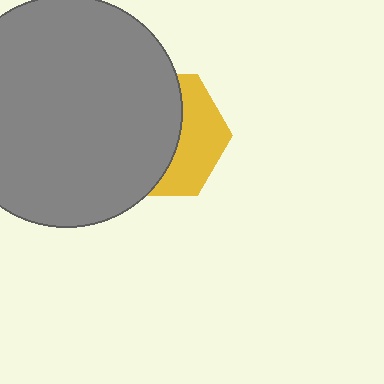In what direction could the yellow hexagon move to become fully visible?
The yellow hexagon could move right. That would shift it out from behind the gray circle entirely.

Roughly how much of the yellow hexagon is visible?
A small part of it is visible (roughly 38%).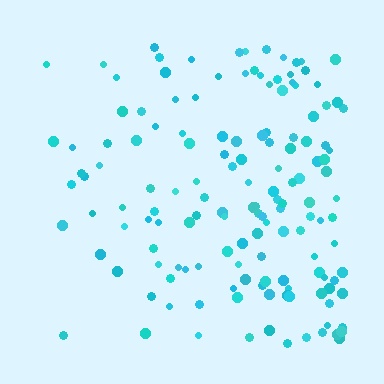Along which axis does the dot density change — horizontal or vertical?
Horizontal.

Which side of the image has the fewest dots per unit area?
The left.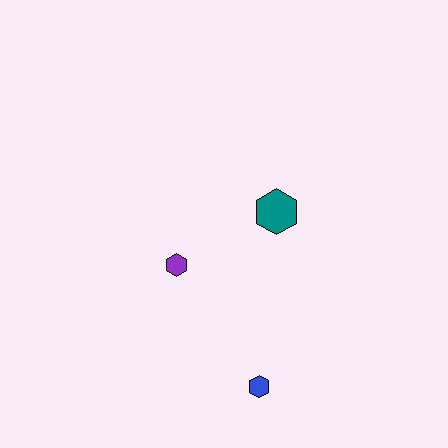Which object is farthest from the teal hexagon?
The blue hexagon is farthest from the teal hexagon.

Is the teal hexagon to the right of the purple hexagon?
Yes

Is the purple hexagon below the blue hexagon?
No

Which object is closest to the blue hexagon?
The purple hexagon is closest to the blue hexagon.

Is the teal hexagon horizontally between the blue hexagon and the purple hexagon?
No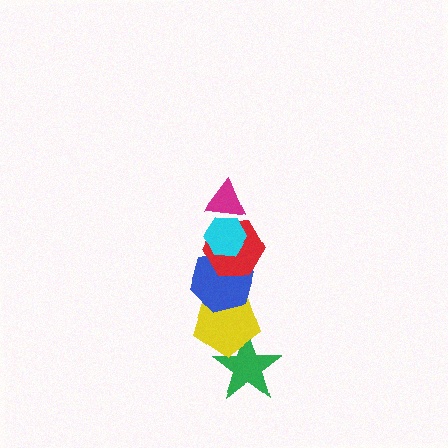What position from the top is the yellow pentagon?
The yellow pentagon is 5th from the top.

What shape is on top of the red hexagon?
The cyan hexagon is on top of the red hexagon.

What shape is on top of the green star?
The yellow pentagon is on top of the green star.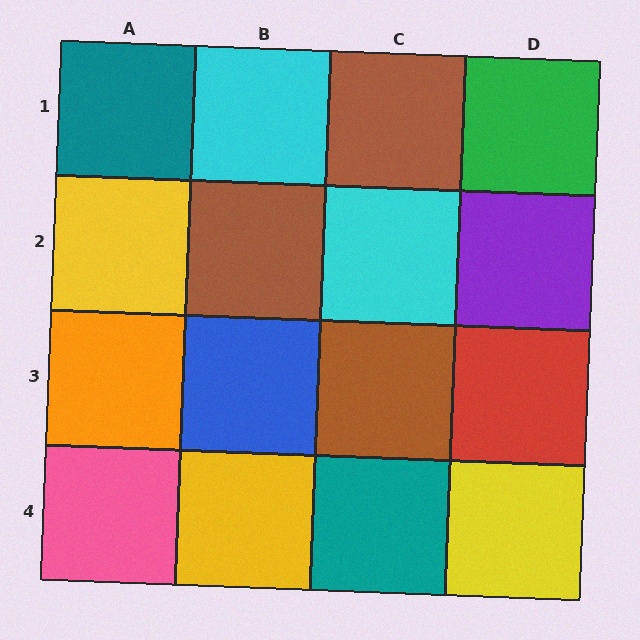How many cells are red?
1 cell is red.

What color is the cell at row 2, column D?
Purple.